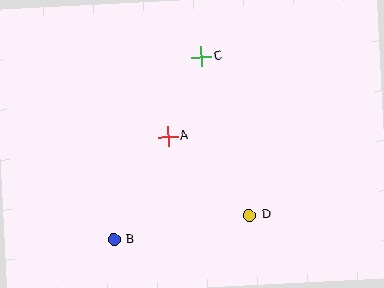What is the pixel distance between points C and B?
The distance between C and B is 203 pixels.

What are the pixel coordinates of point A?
Point A is at (168, 136).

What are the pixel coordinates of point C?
Point C is at (201, 57).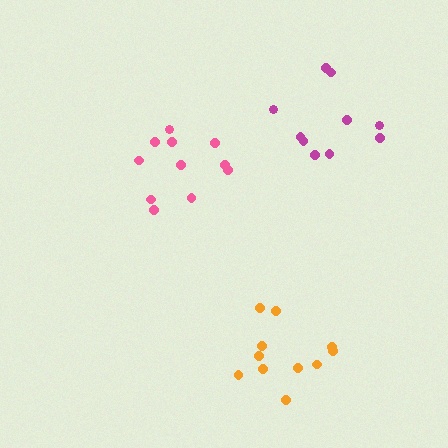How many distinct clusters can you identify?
There are 3 distinct clusters.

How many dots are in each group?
Group 1: 11 dots, Group 2: 11 dots, Group 3: 10 dots (32 total).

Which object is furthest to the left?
The pink cluster is leftmost.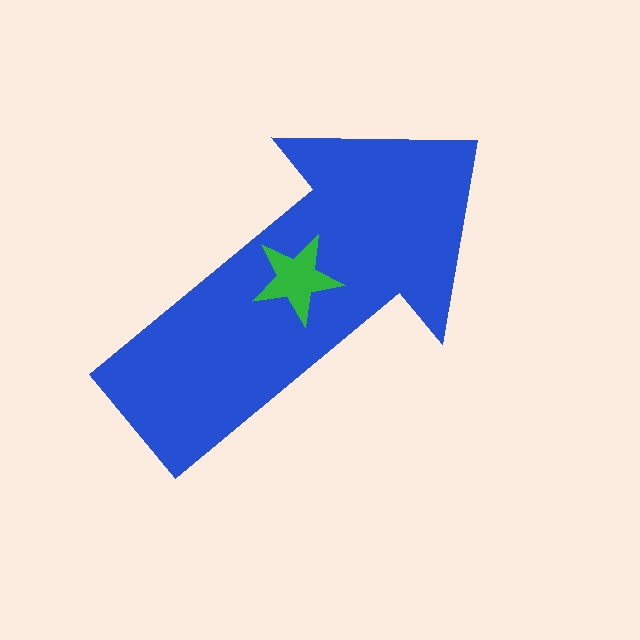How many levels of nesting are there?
2.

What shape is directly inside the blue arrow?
The green star.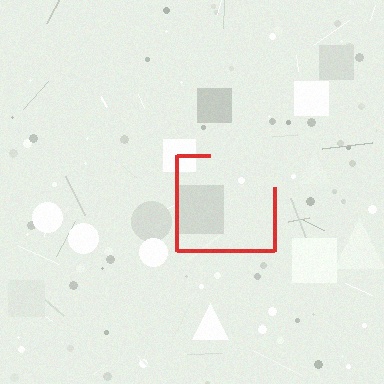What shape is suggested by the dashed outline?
The dashed outline suggests a square.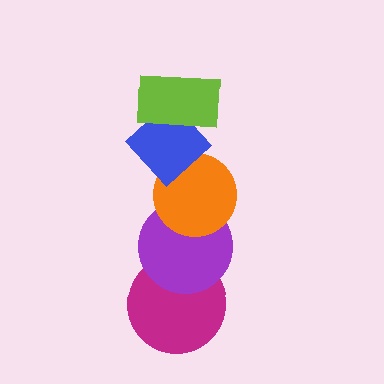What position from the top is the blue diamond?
The blue diamond is 2nd from the top.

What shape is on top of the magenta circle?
The purple circle is on top of the magenta circle.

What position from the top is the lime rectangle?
The lime rectangle is 1st from the top.